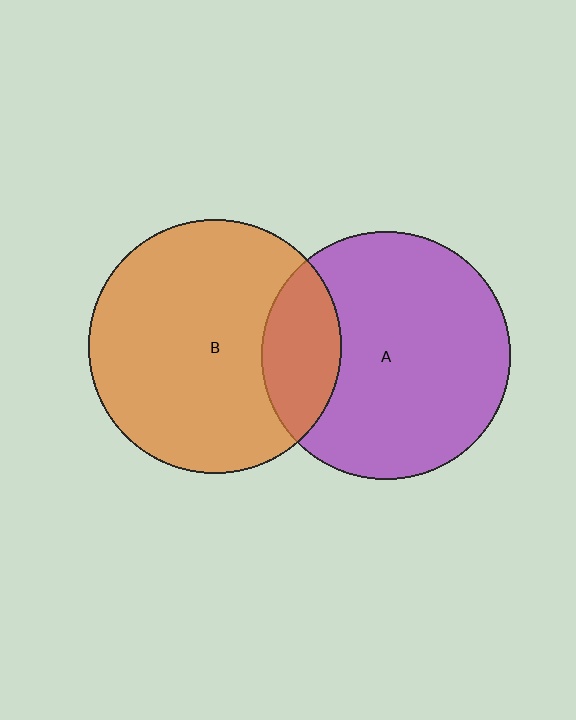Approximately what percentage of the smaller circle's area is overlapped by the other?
Approximately 20%.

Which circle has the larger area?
Circle B (orange).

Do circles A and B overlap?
Yes.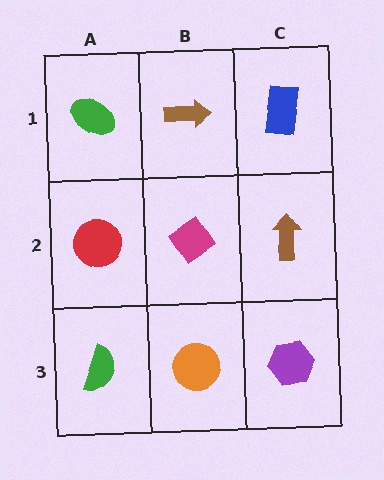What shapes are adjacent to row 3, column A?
A red circle (row 2, column A), an orange circle (row 3, column B).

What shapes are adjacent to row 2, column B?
A brown arrow (row 1, column B), an orange circle (row 3, column B), a red circle (row 2, column A), a brown arrow (row 2, column C).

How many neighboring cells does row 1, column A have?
2.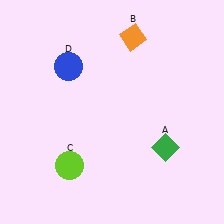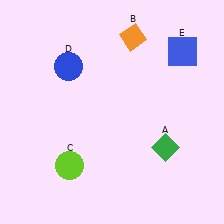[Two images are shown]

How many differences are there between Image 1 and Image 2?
There is 1 difference between the two images.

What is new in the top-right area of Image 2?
A blue square (E) was added in the top-right area of Image 2.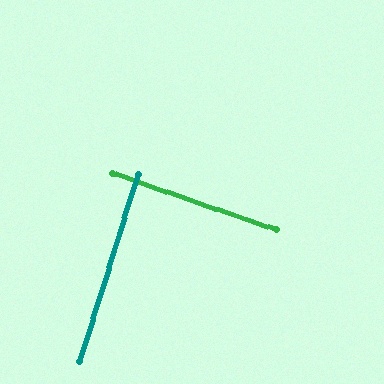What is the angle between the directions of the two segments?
Approximately 88 degrees.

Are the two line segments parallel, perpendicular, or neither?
Perpendicular — they meet at approximately 88°.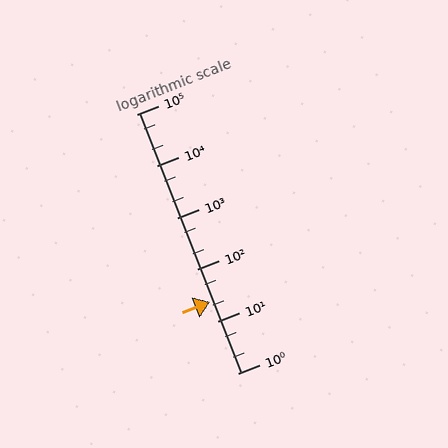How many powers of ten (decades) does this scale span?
The scale spans 5 decades, from 1 to 100000.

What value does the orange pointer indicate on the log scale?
The pointer indicates approximately 24.